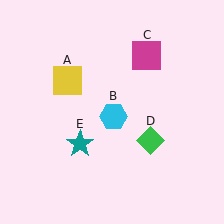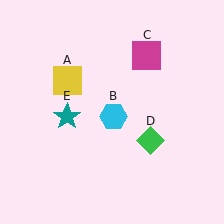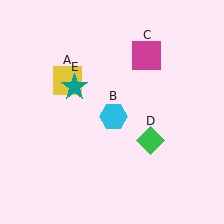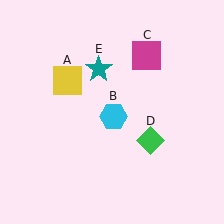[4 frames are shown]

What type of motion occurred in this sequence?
The teal star (object E) rotated clockwise around the center of the scene.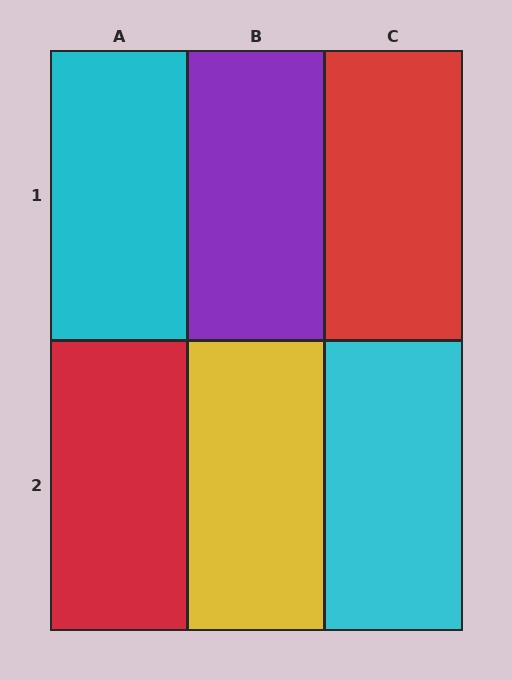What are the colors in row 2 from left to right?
Red, yellow, cyan.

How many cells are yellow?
1 cell is yellow.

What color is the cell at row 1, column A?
Cyan.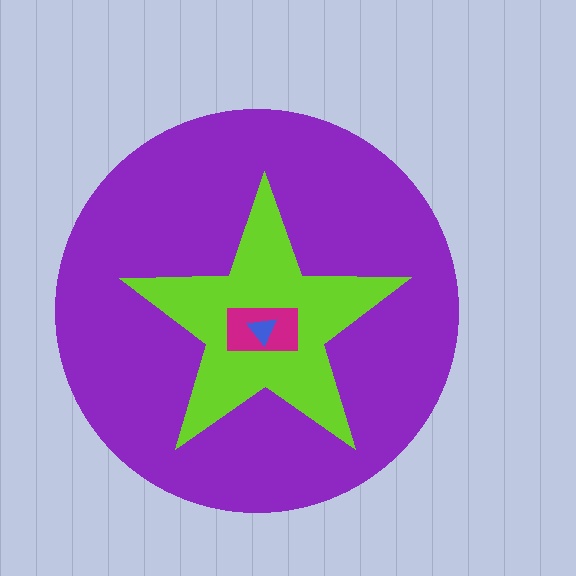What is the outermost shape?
The purple circle.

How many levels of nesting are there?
4.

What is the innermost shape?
The blue triangle.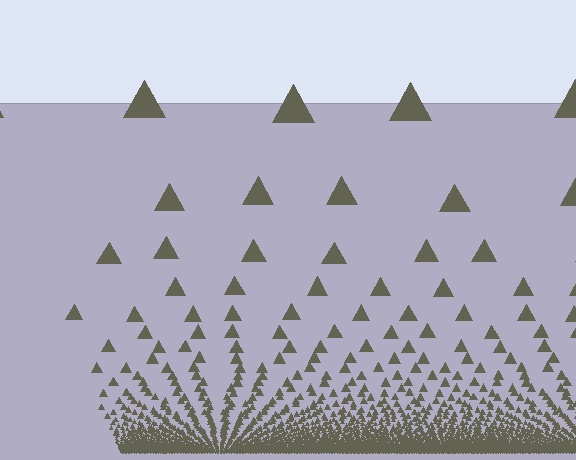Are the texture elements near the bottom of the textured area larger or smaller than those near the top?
Smaller. The gradient is inverted — elements near the bottom are smaller and denser.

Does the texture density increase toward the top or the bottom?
Density increases toward the bottom.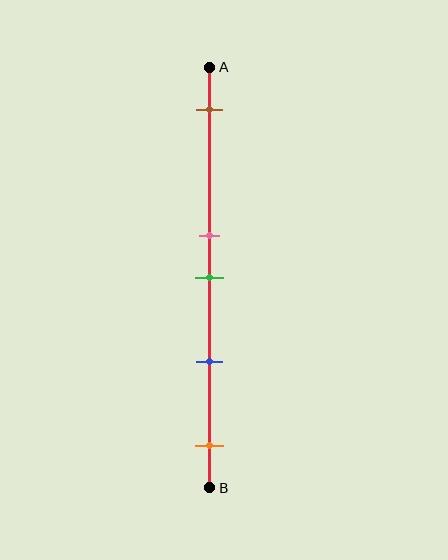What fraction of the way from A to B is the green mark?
The green mark is approximately 50% (0.5) of the way from A to B.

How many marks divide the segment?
There are 5 marks dividing the segment.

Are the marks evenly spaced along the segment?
No, the marks are not evenly spaced.